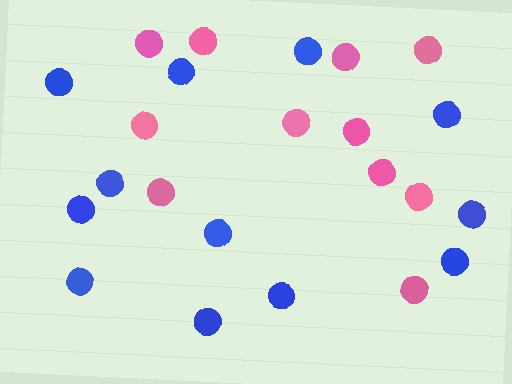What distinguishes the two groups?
There are 2 groups: one group of pink circles (11) and one group of blue circles (12).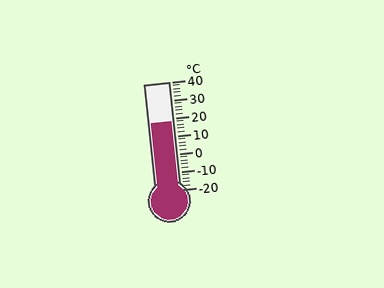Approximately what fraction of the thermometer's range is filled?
The thermometer is filled to approximately 65% of its range.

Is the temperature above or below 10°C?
The temperature is above 10°C.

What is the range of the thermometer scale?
The thermometer scale ranges from -20°C to 40°C.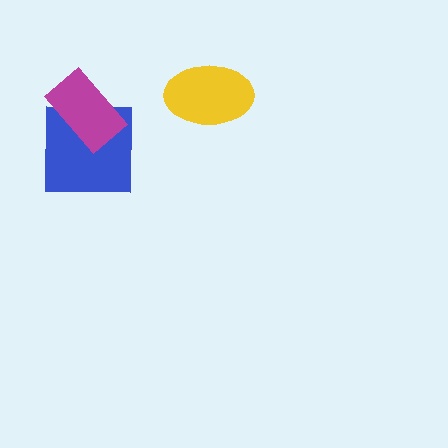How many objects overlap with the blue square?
1 object overlaps with the blue square.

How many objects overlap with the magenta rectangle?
1 object overlaps with the magenta rectangle.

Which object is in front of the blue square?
The magenta rectangle is in front of the blue square.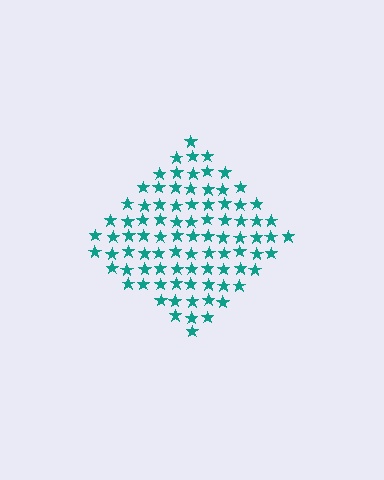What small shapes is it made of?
It is made of small stars.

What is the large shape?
The large shape is a diamond.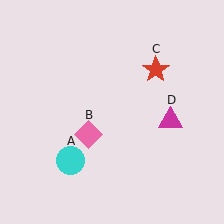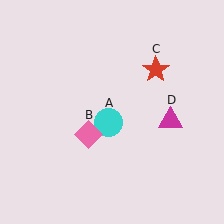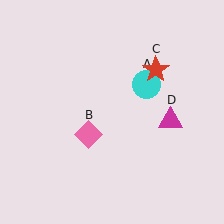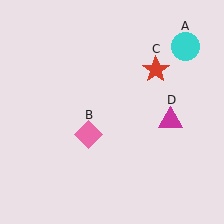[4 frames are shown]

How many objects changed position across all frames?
1 object changed position: cyan circle (object A).